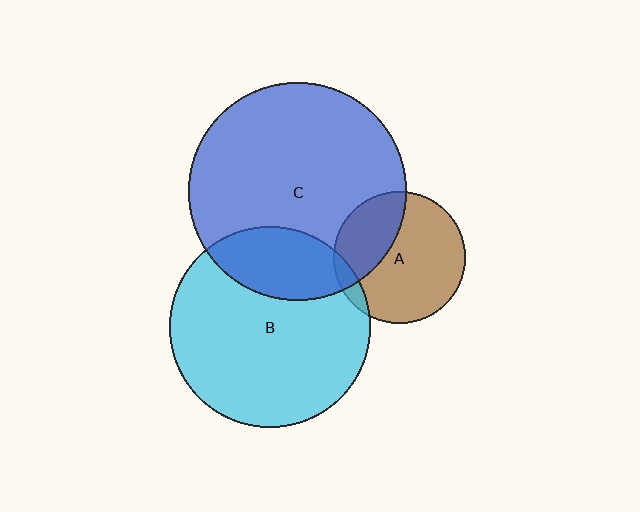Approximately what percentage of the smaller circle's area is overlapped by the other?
Approximately 35%.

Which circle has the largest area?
Circle C (blue).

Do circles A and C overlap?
Yes.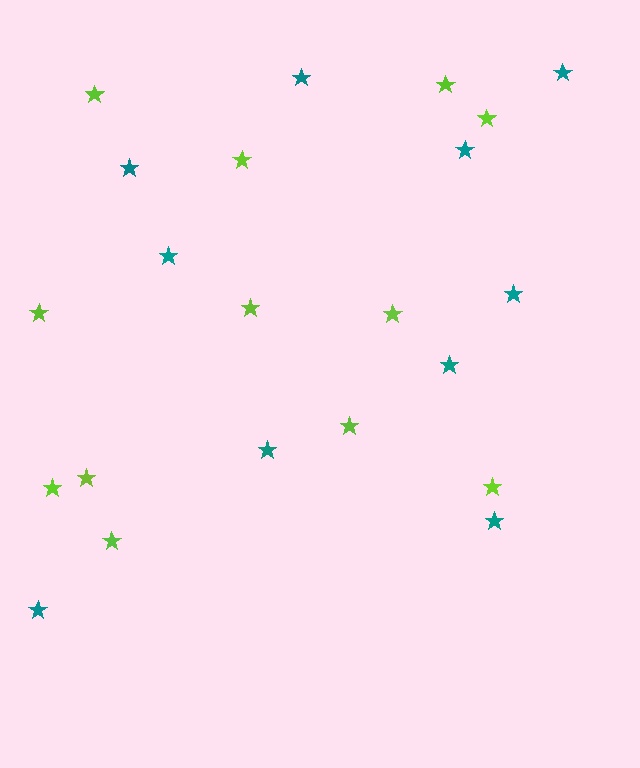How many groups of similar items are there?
There are 2 groups: one group of lime stars (12) and one group of teal stars (10).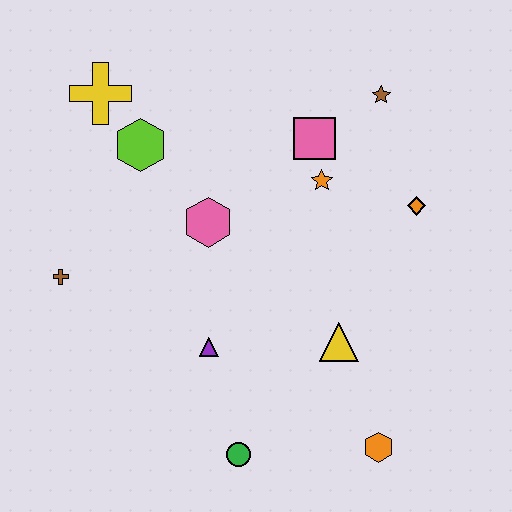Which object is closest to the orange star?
The pink square is closest to the orange star.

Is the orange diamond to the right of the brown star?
Yes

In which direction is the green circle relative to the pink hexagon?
The green circle is below the pink hexagon.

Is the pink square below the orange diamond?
No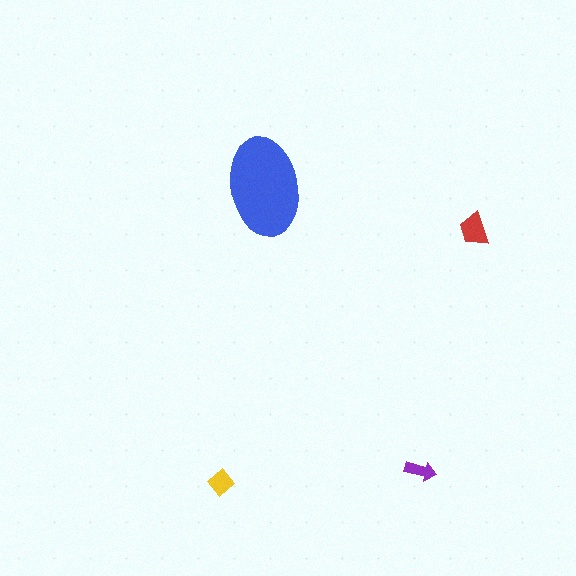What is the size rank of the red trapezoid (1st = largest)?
2nd.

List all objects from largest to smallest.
The blue ellipse, the red trapezoid, the yellow diamond, the purple arrow.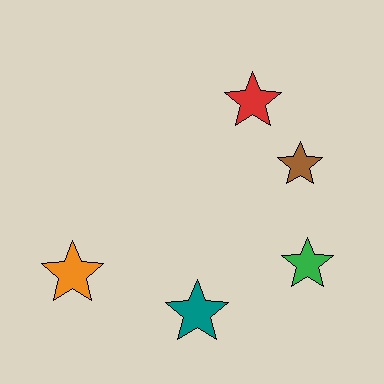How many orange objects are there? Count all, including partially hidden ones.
There is 1 orange object.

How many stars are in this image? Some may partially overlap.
There are 5 stars.